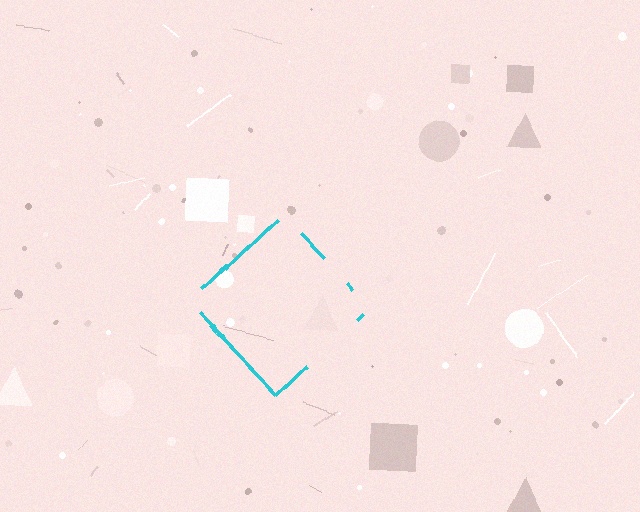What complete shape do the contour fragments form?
The contour fragments form a diamond.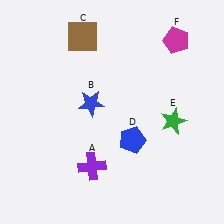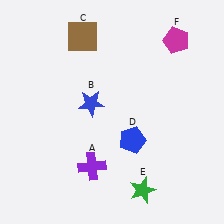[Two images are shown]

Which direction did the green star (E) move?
The green star (E) moved down.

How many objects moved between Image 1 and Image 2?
1 object moved between the two images.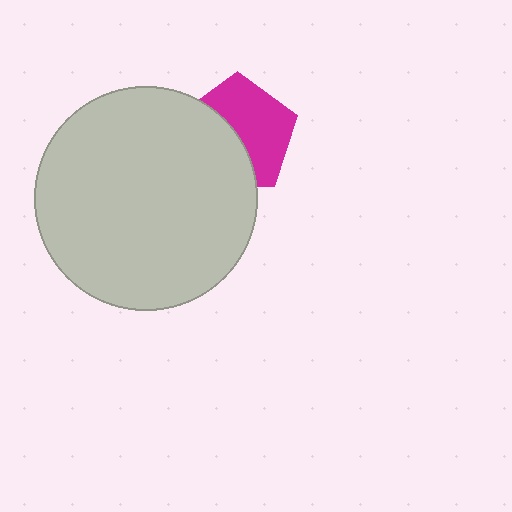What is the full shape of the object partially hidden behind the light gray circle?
The partially hidden object is a magenta pentagon.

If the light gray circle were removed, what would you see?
You would see the complete magenta pentagon.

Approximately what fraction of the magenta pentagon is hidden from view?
Roughly 46% of the magenta pentagon is hidden behind the light gray circle.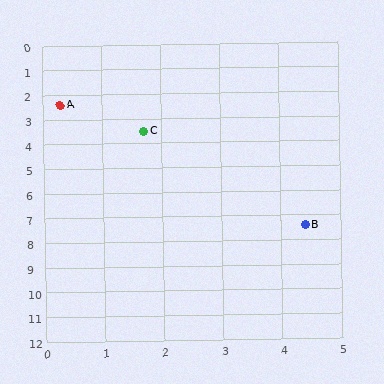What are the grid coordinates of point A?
Point A is at approximately (0.3, 2.4).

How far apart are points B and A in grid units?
Points B and A are about 6.5 grid units apart.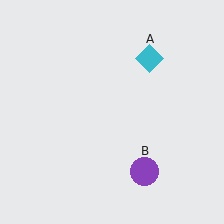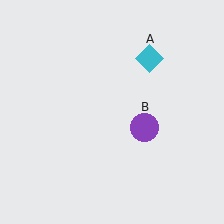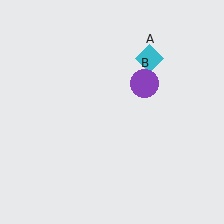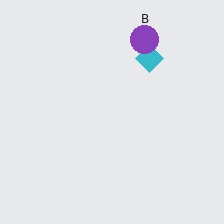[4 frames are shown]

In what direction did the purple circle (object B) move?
The purple circle (object B) moved up.